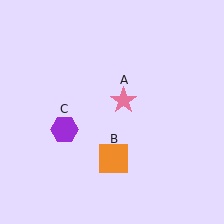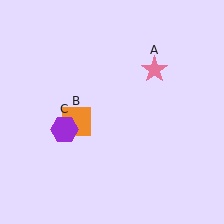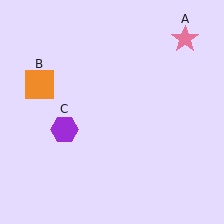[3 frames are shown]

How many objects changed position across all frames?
2 objects changed position: pink star (object A), orange square (object B).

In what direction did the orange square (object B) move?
The orange square (object B) moved up and to the left.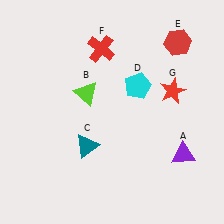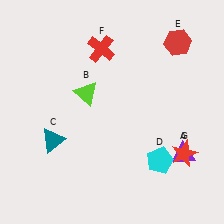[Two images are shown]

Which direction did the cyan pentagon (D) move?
The cyan pentagon (D) moved down.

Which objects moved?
The objects that moved are: the teal triangle (C), the cyan pentagon (D), the red star (G).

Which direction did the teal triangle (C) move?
The teal triangle (C) moved left.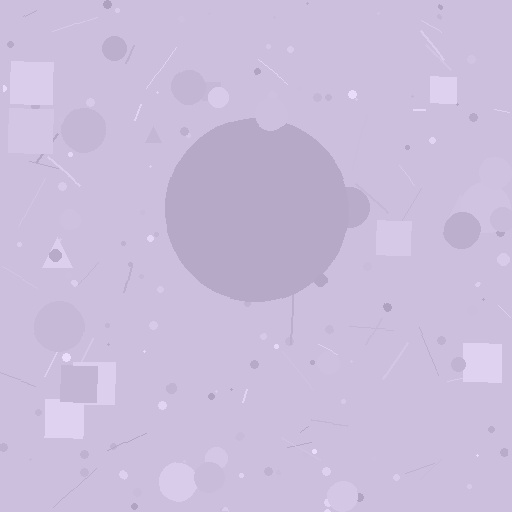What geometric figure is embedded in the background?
A circle is embedded in the background.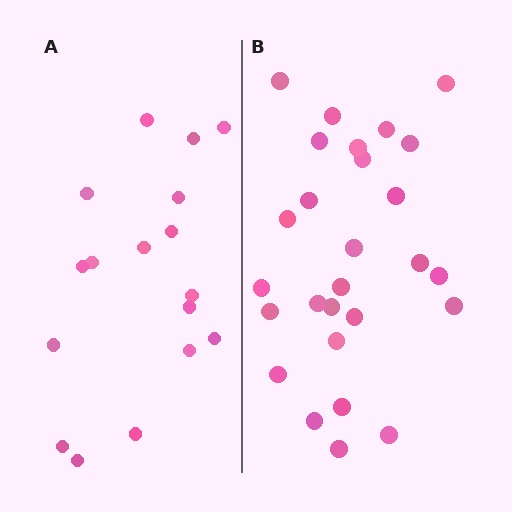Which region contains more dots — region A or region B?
Region B (the right region) has more dots.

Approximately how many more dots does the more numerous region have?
Region B has roughly 10 or so more dots than region A.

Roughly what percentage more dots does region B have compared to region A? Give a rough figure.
About 60% more.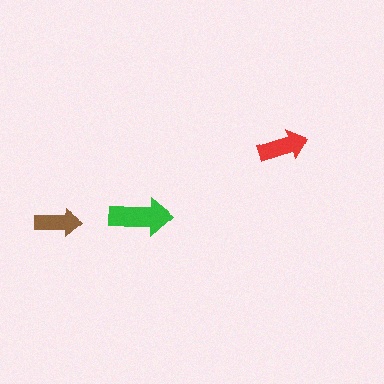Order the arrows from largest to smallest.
the green one, the red one, the brown one.